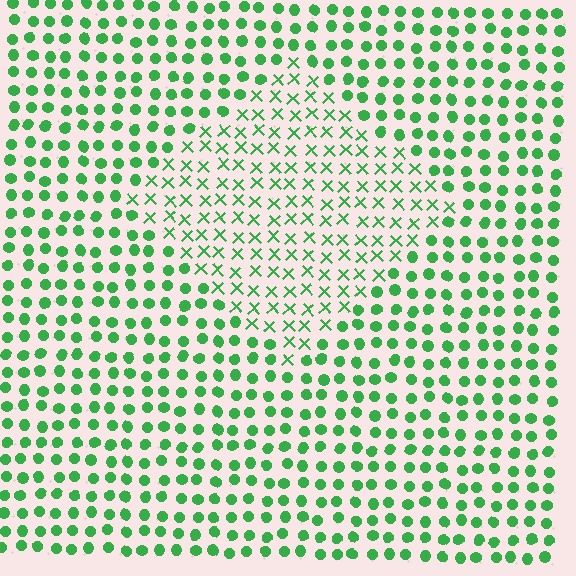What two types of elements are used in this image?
The image uses X marks inside the diamond region and circles outside it.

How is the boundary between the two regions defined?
The boundary is defined by a change in element shape: X marks inside vs. circles outside. All elements share the same color and spacing.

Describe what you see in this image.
The image is filled with small green elements arranged in a uniform grid. A diamond-shaped region contains X marks, while the surrounding area contains circles. The boundary is defined purely by the change in element shape.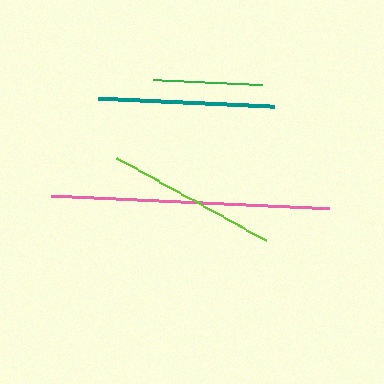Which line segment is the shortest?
The green line is the shortest at approximately 109 pixels.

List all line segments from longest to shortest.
From longest to shortest: pink, teal, lime, green.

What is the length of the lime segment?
The lime segment is approximately 171 pixels long.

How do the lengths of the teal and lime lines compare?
The teal and lime lines are approximately the same length.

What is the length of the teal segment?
The teal segment is approximately 176 pixels long.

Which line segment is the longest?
The pink line is the longest at approximately 279 pixels.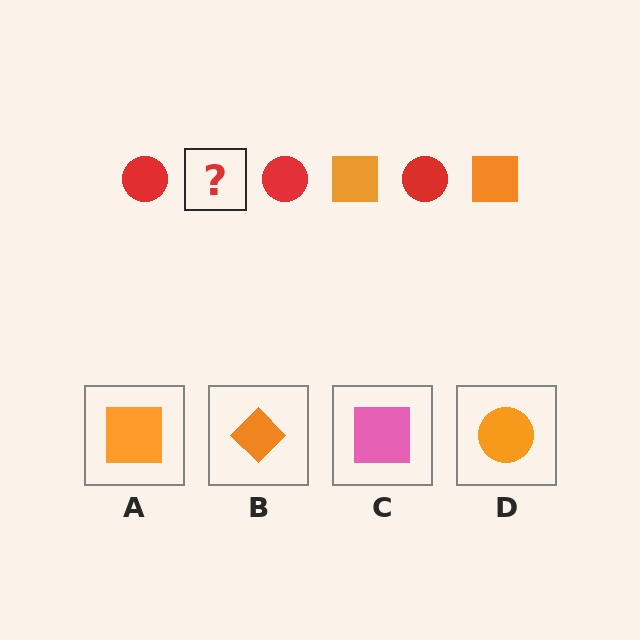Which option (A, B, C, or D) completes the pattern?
A.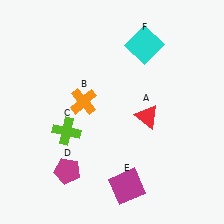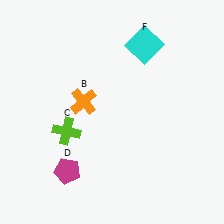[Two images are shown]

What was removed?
The magenta square (E), the red triangle (A) were removed in Image 2.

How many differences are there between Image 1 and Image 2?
There are 2 differences between the two images.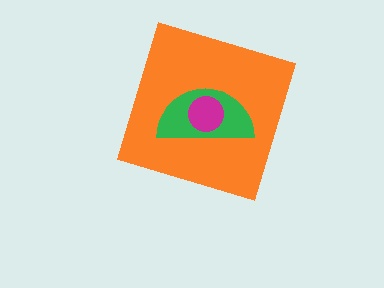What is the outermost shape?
The orange diamond.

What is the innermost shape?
The magenta circle.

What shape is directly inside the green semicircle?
The magenta circle.